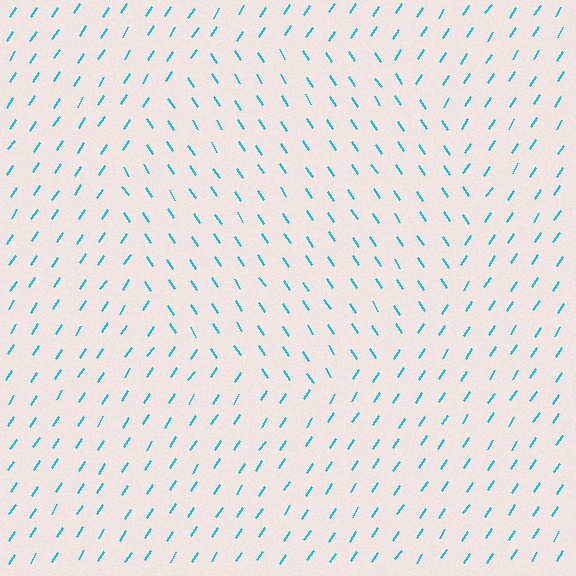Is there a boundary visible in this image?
Yes, there is a texture boundary formed by a change in line orientation.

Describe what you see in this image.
The image is filled with small cyan line segments. A circle region in the image has lines oriented differently from the surrounding lines, creating a visible texture boundary.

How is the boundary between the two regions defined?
The boundary is defined purely by a change in line orientation (approximately 67 degrees difference). All lines are the same color and thickness.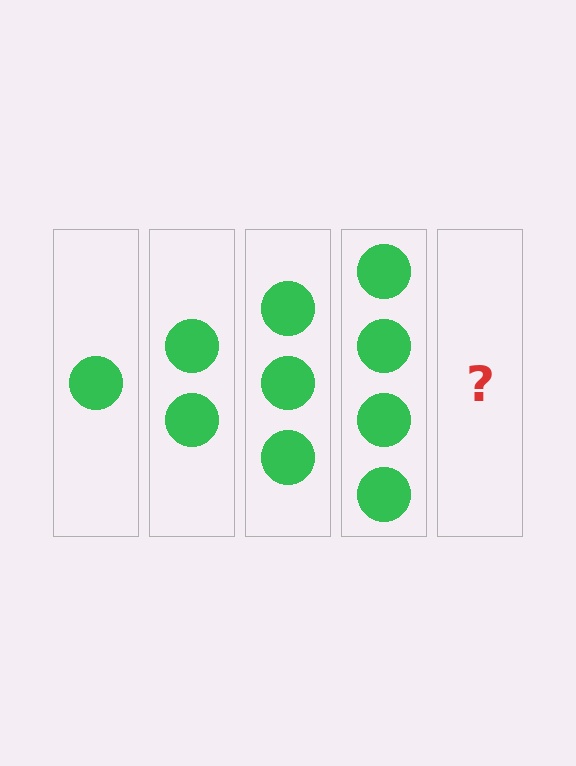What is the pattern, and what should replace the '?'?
The pattern is that each step adds one more circle. The '?' should be 5 circles.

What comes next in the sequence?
The next element should be 5 circles.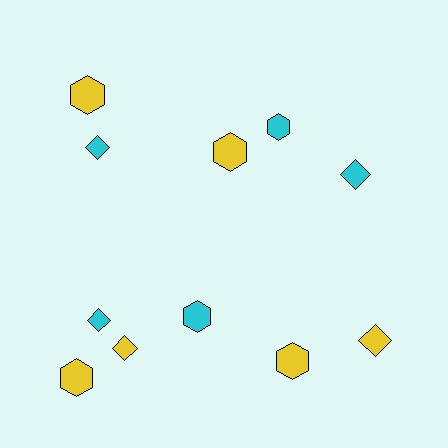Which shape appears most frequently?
Hexagon, with 6 objects.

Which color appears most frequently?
Yellow, with 6 objects.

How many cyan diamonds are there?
There are 3 cyan diamonds.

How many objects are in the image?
There are 11 objects.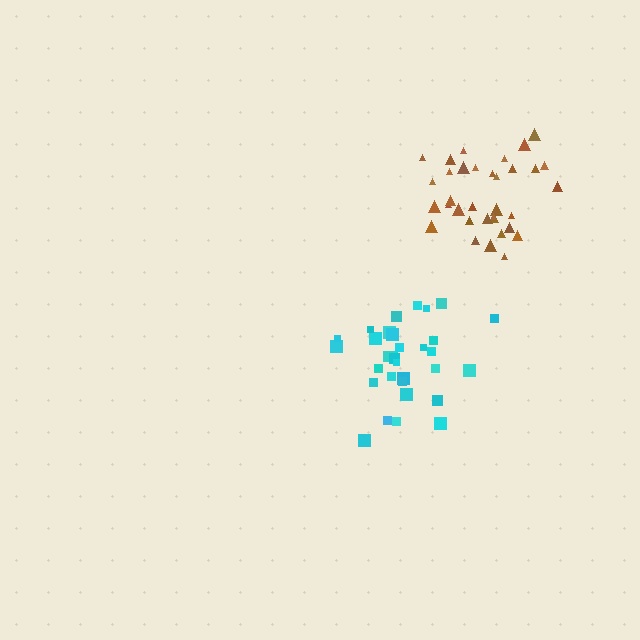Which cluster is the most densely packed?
Brown.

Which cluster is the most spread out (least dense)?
Cyan.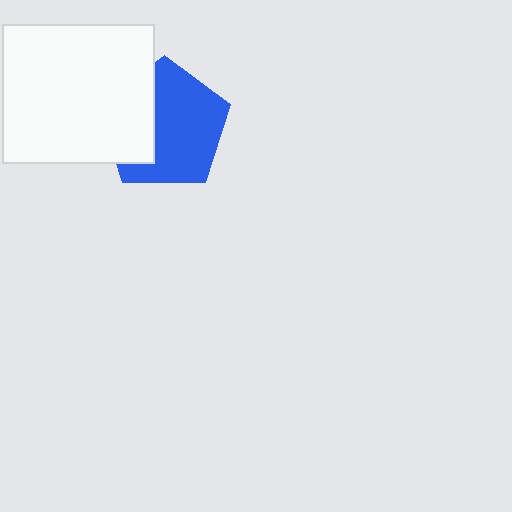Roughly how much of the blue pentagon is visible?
Most of it is visible (roughly 65%).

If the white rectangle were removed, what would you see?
You would see the complete blue pentagon.